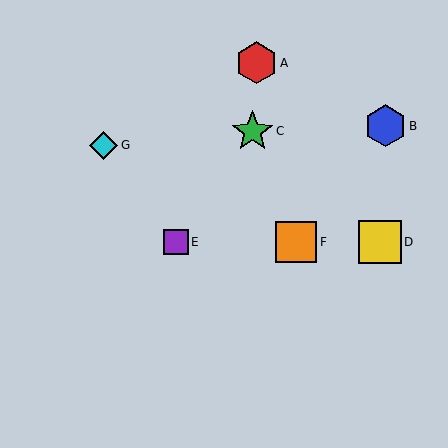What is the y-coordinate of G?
Object G is at y≈145.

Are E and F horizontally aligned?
Yes, both are at y≈242.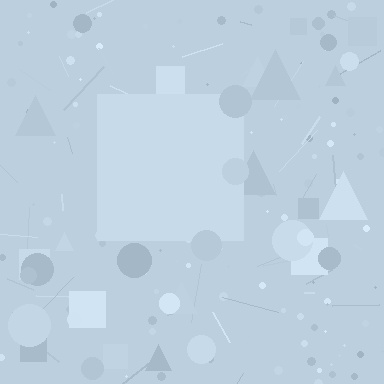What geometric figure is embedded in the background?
A square is embedded in the background.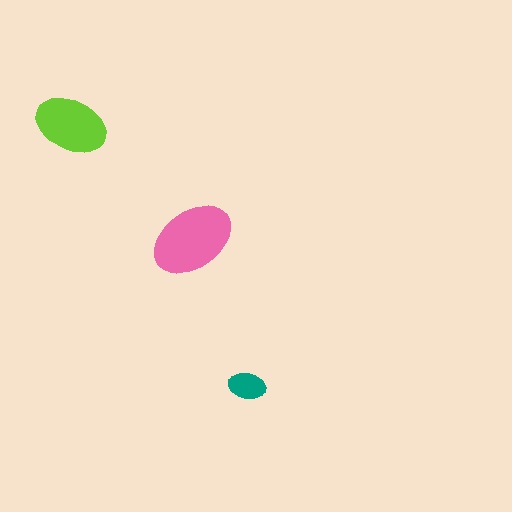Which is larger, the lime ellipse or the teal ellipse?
The lime one.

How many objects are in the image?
There are 3 objects in the image.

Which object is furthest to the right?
The teal ellipse is rightmost.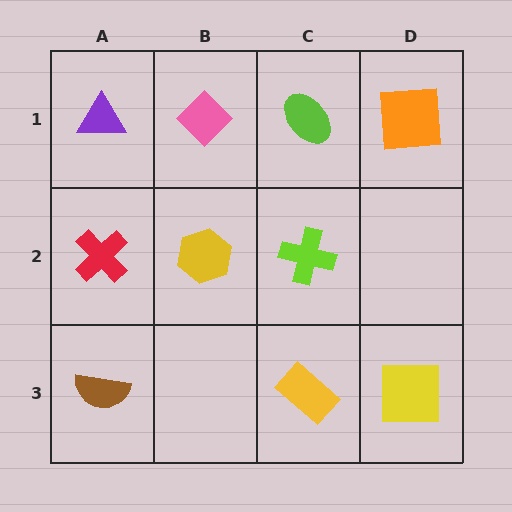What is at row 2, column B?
A yellow hexagon.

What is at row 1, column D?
An orange square.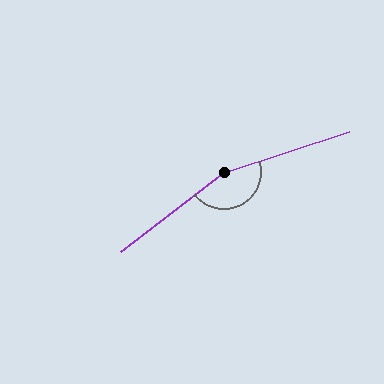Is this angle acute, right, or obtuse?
It is obtuse.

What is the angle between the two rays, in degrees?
Approximately 160 degrees.